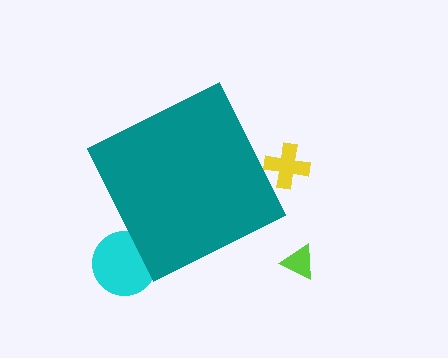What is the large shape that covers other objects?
A teal diamond.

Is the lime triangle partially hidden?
No, the lime triangle is fully visible.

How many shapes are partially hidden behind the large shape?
2 shapes are partially hidden.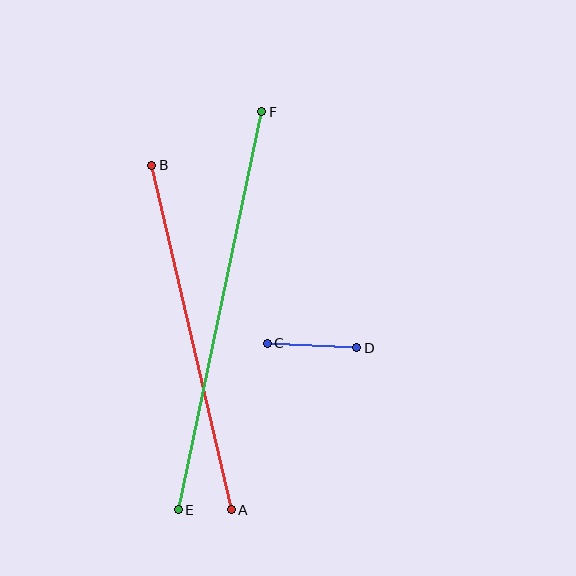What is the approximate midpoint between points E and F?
The midpoint is at approximately (220, 311) pixels.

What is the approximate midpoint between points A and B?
The midpoint is at approximately (192, 337) pixels.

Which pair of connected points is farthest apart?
Points E and F are farthest apart.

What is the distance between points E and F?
The distance is approximately 407 pixels.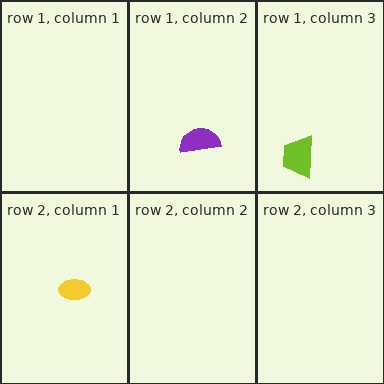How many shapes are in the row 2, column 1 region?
1.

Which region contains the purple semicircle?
The row 1, column 2 region.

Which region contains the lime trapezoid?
The row 1, column 3 region.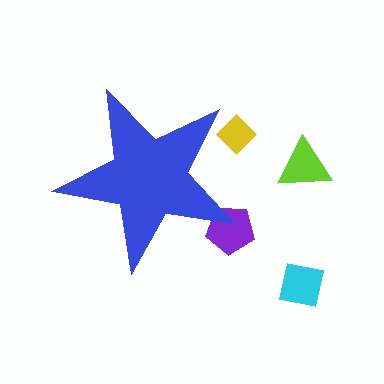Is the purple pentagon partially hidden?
Yes, the purple pentagon is partially hidden behind the blue star.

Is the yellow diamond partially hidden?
Yes, the yellow diamond is partially hidden behind the blue star.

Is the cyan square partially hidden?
No, the cyan square is fully visible.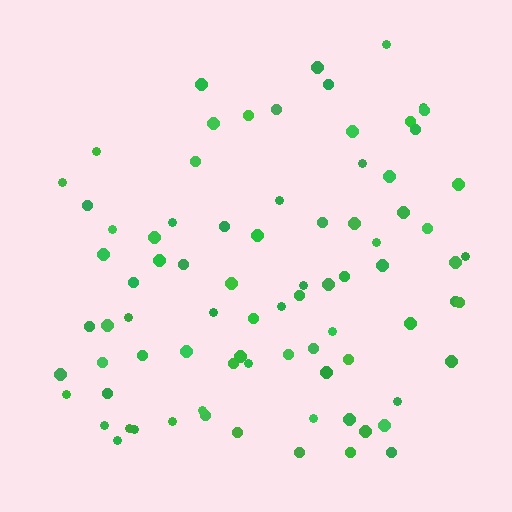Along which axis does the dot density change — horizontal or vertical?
Vertical.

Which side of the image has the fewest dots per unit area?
The top.